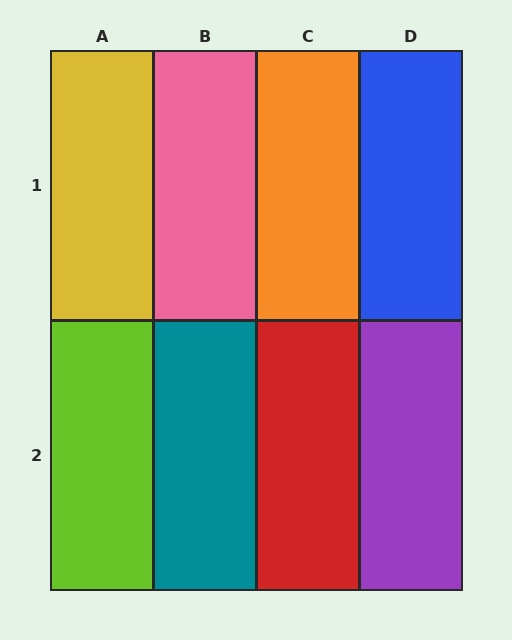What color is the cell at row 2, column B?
Teal.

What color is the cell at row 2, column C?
Red.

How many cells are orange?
1 cell is orange.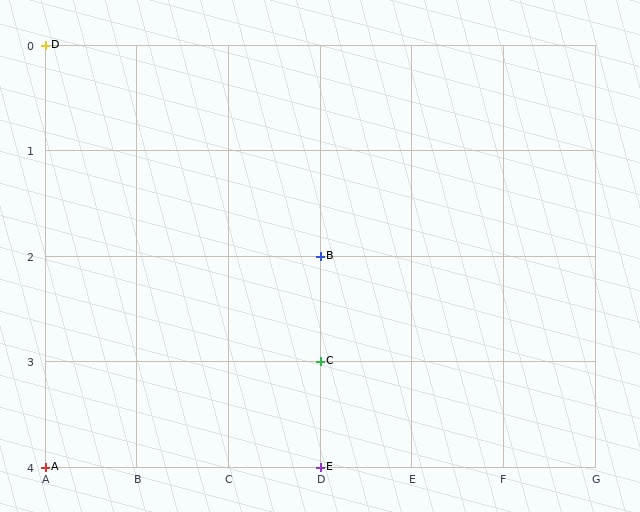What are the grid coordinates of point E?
Point E is at grid coordinates (D, 4).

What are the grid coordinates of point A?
Point A is at grid coordinates (A, 4).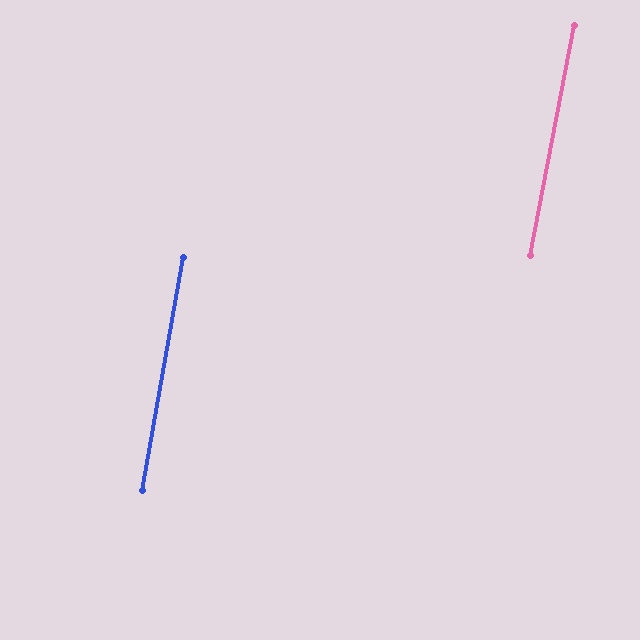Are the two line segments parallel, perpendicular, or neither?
Parallel — their directions differ by only 0.7°.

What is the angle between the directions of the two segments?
Approximately 1 degree.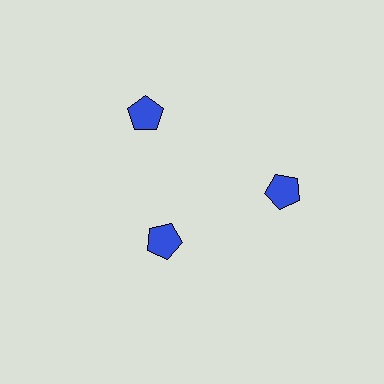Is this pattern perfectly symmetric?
No. The 3 blue pentagons are arranged in a ring, but one element near the 7 o'clock position is pulled inward toward the center, breaking the 3-fold rotational symmetry.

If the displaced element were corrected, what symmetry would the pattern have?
It would have 3-fold rotational symmetry — the pattern would map onto itself every 120 degrees.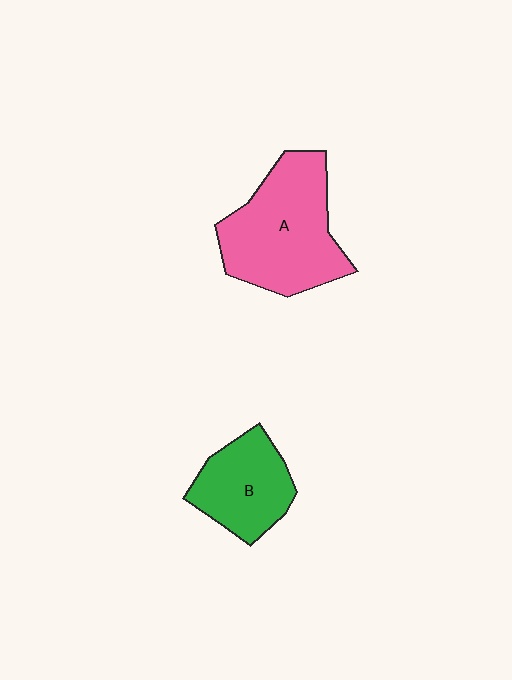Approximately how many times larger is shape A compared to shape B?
Approximately 1.6 times.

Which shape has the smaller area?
Shape B (green).